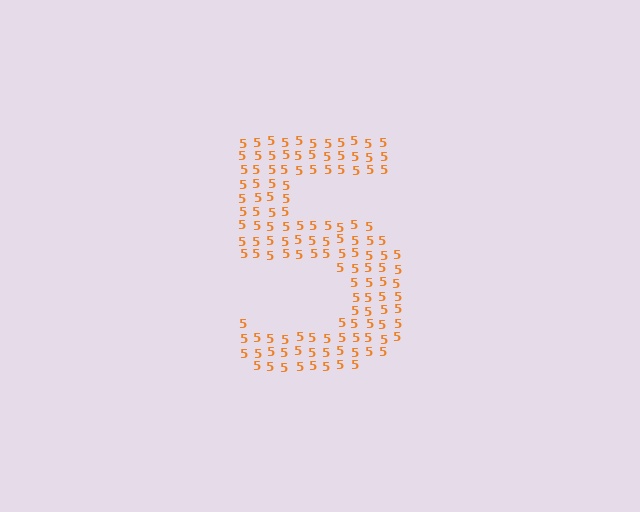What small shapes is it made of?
It is made of small digit 5's.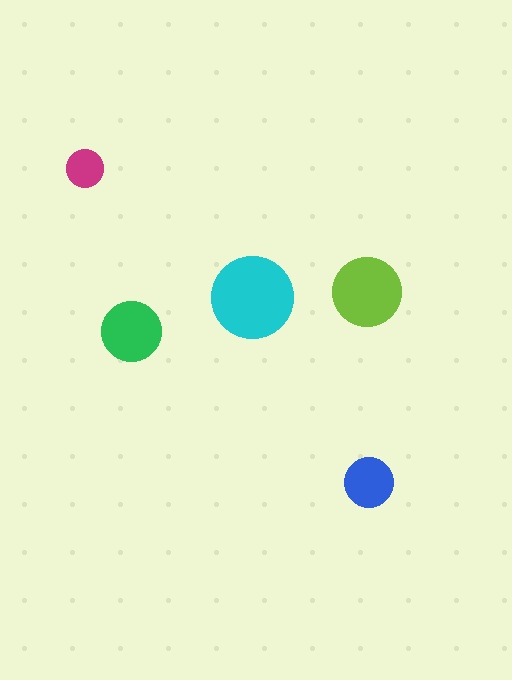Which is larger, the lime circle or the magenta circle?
The lime one.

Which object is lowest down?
The blue circle is bottommost.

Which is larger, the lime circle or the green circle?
The lime one.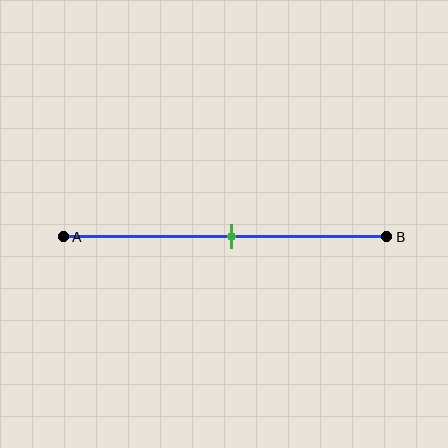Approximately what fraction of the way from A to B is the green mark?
The green mark is approximately 50% of the way from A to B.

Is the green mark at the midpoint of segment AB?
Yes, the mark is approximately at the midpoint.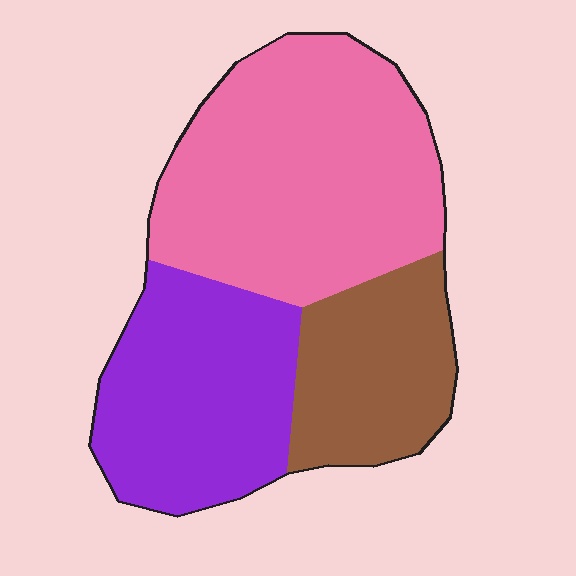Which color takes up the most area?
Pink, at roughly 45%.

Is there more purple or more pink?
Pink.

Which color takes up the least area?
Brown, at roughly 20%.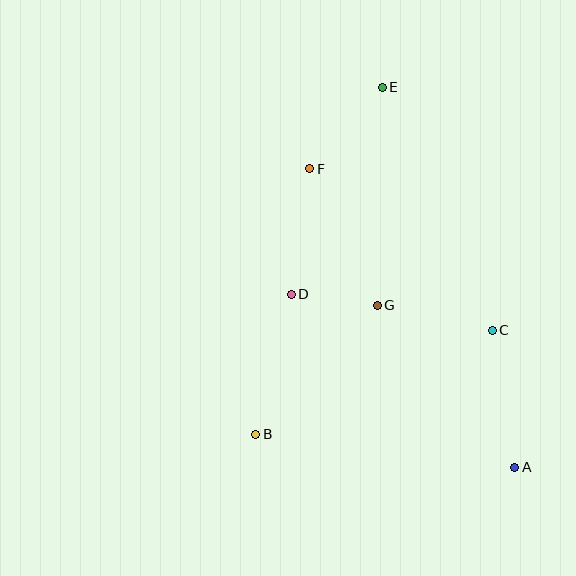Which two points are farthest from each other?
Points A and E are farthest from each other.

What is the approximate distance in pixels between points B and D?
The distance between B and D is approximately 145 pixels.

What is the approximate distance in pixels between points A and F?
The distance between A and F is approximately 362 pixels.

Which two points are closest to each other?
Points D and G are closest to each other.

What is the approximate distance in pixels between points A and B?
The distance between A and B is approximately 262 pixels.